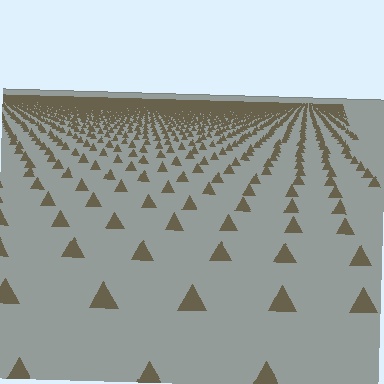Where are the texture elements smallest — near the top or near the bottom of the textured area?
Near the top.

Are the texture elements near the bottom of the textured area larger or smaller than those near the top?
Larger. Near the bottom, elements are closer to the viewer and appear at a bigger on-screen size.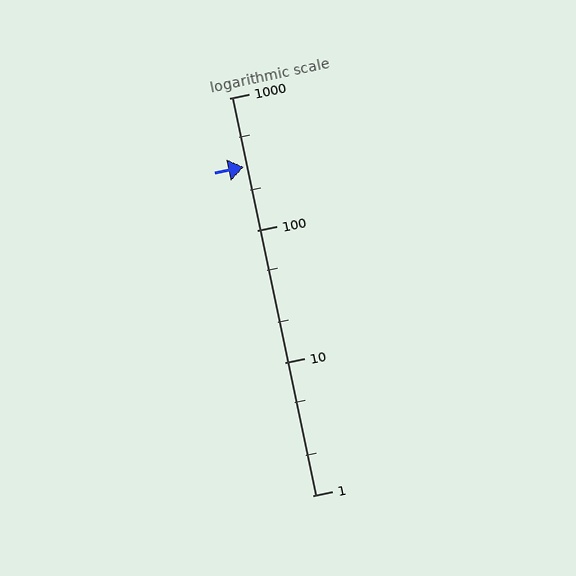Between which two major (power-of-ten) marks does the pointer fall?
The pointer is between 100 and 1000.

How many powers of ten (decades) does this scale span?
The scale spans 3 decades, from 1 to 1000.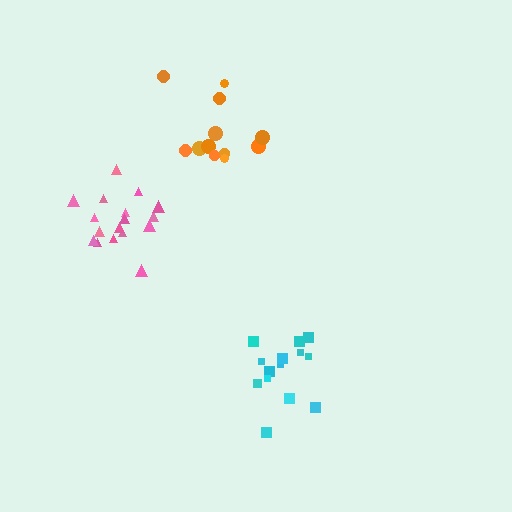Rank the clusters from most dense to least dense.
pink, cyan, orange.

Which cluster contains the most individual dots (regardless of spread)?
Pink (17).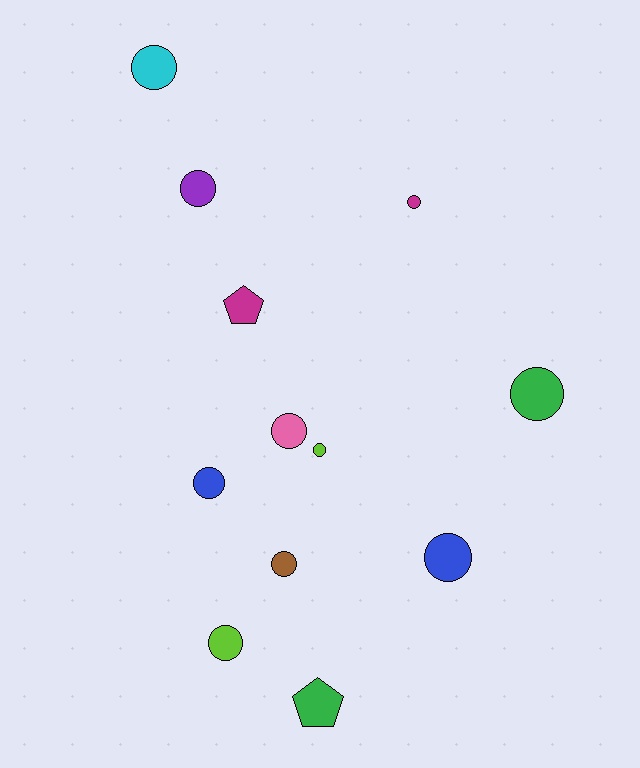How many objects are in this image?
There are 12 objects.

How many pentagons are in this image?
There are 2 pentagons.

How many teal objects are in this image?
There are no teal objects.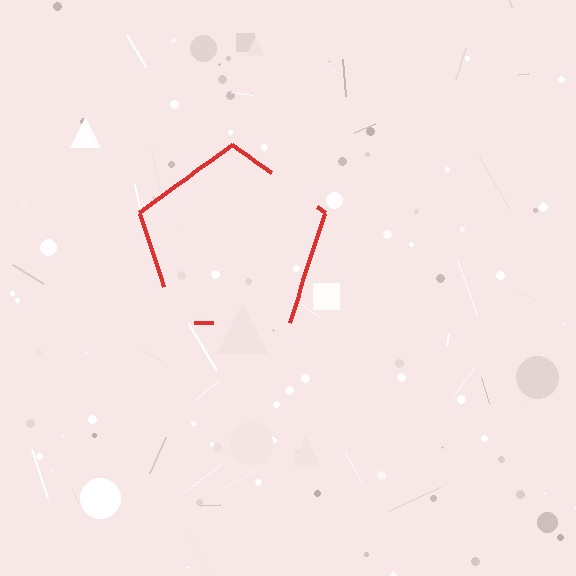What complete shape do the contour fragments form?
The contour fragments form a pentagon.